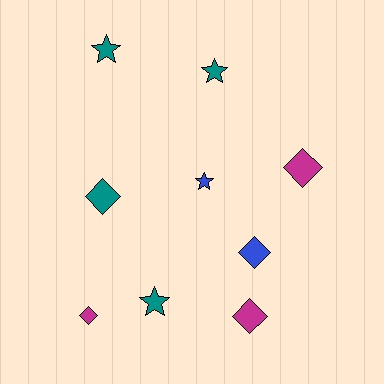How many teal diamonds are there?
There is 1 teal diamond.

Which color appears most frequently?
Teal, with 4 objects.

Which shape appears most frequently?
Diamond, with 5 objects.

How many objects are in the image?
There are 9 objects.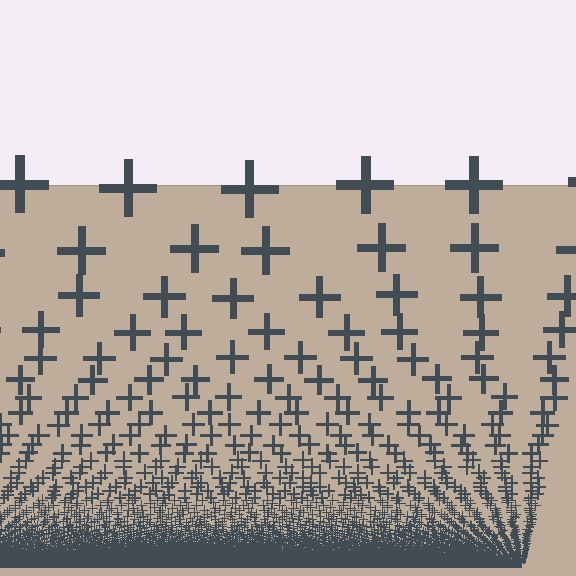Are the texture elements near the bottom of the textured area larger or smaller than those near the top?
Smaller. The gradient is inverted — elements near the bottom are smaller and denser.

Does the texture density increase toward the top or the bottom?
Density increases toward the bottom.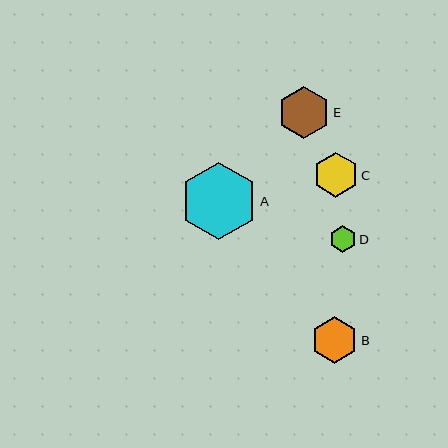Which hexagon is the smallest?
Hexagon D is the smallest with a size of approximately 27 pixels.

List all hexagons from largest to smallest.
From largest to smallest: A, E, B, C, D.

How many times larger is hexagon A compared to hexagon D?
Hexagon A is approximately 2.9 times the size of hexagon D.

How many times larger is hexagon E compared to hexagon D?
Hexagon E is approximately 2.0 times the size of hexagon D.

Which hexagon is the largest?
Hexagon A is the largest with a size of approximately 77 pixels.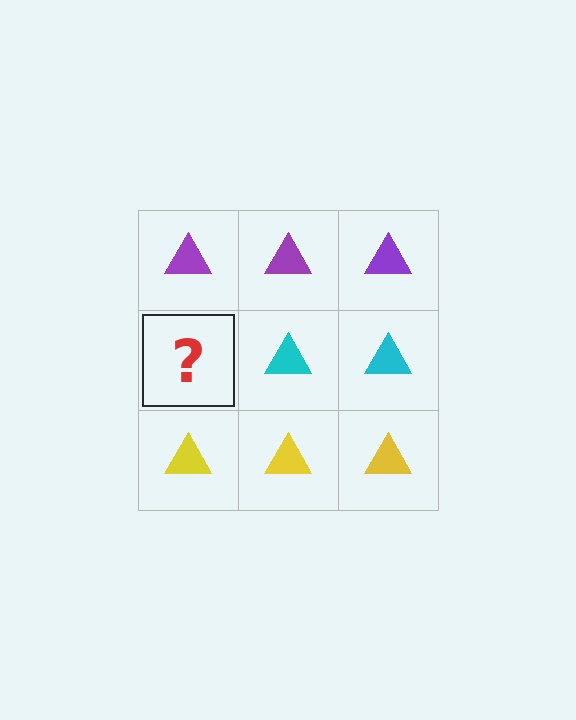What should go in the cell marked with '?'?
The missing cell should contain a cyan triangle.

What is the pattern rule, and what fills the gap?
The rule is that each row has a consistent color. The gap should be filled with a cyan triangle.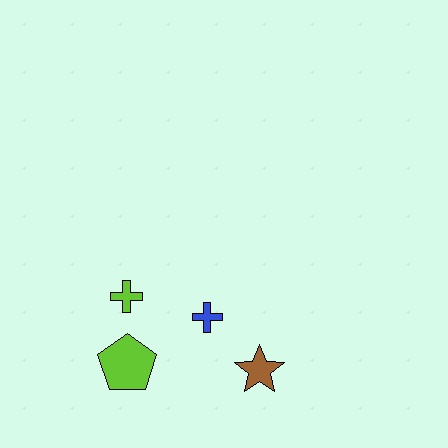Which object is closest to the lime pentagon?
The lime cross is closest to the lime pentagon.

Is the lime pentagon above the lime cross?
No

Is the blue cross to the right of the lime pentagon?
Yes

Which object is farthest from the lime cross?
The brown star is farthest from the lime cross.